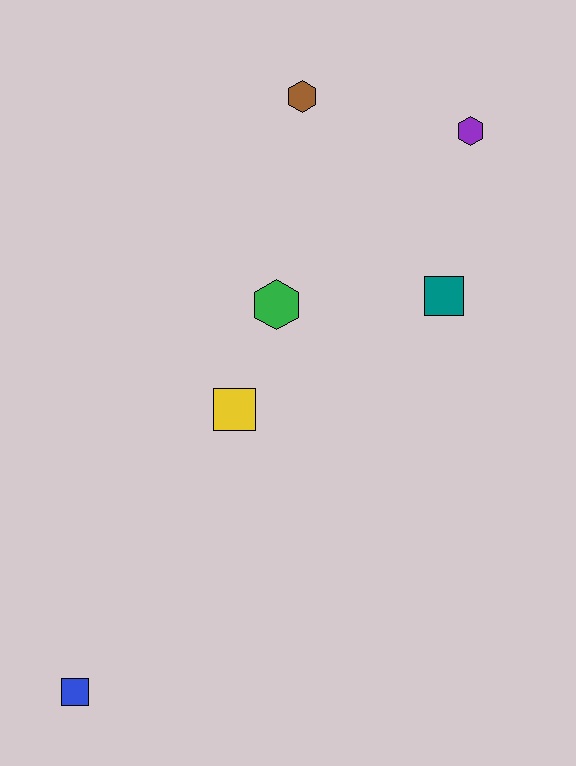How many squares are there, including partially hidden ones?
There are 3 squares.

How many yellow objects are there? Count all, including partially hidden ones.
There is 1 yellow object.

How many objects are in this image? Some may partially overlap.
There are 6 objects.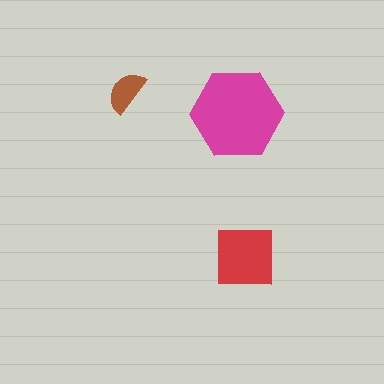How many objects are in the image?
There are 3 objects in the image.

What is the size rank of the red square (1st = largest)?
2nd.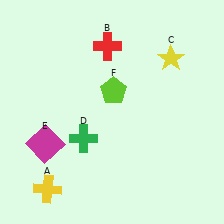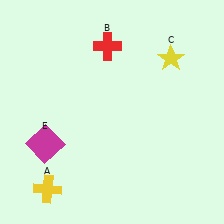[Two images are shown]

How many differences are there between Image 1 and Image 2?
There are 2 differences between the two images.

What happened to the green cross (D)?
The green cross (D) was removed in Image 2. It was in the bottom-left area of Image 1.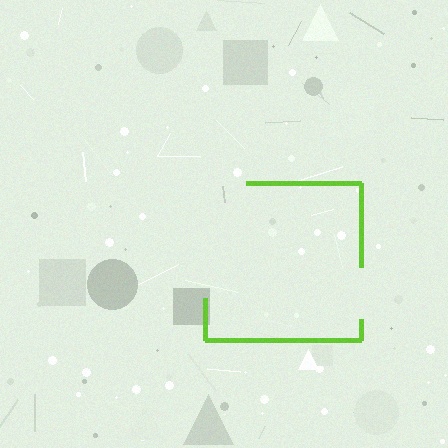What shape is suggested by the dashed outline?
The dashed outline suggests a square.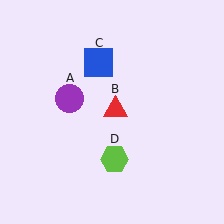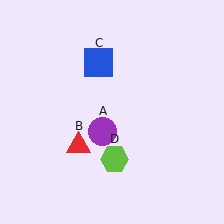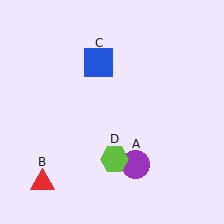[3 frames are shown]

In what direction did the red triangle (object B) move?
The red triangle (object B) moved down and to the left.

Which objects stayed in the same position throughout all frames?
Blue square (object C) and lime hexagon (object D) remained stationary.